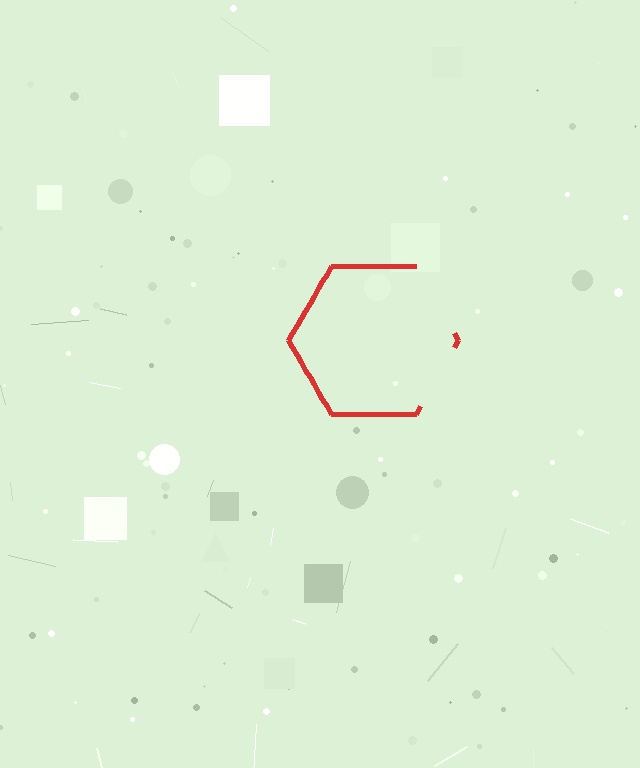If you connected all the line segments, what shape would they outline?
They would outline a hexagon.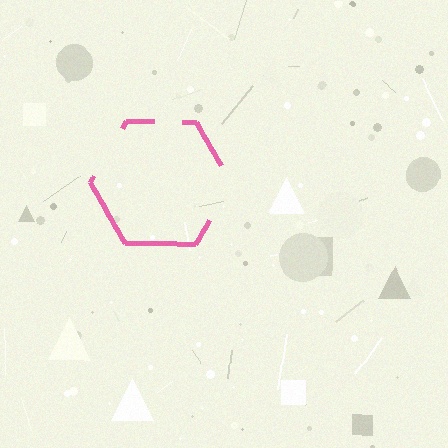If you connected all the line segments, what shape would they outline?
They would outline a hexagon.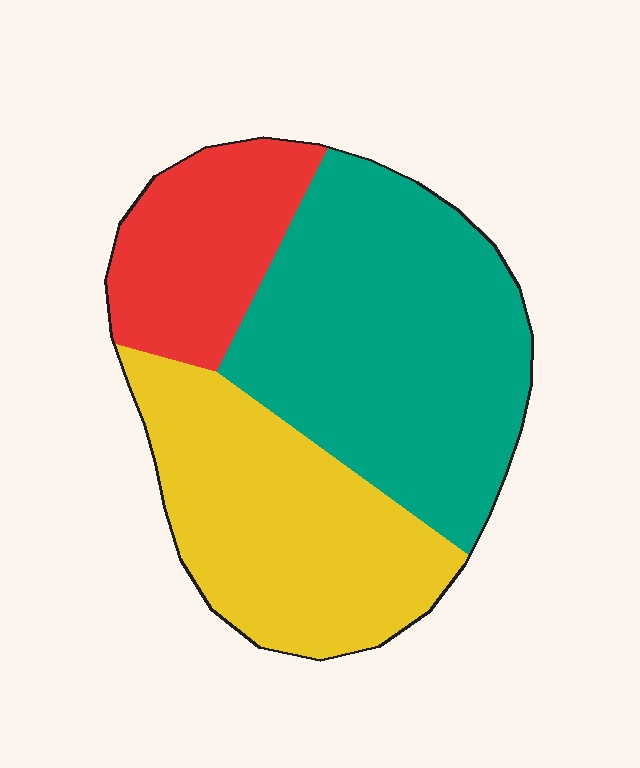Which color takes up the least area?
Red, at roughly 20%.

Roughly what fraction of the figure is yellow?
Yellow covers about 35% of the figure.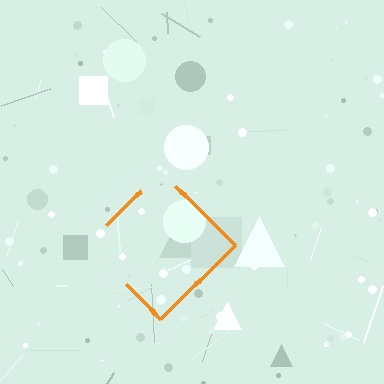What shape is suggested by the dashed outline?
The dashed outline suggests a diamond.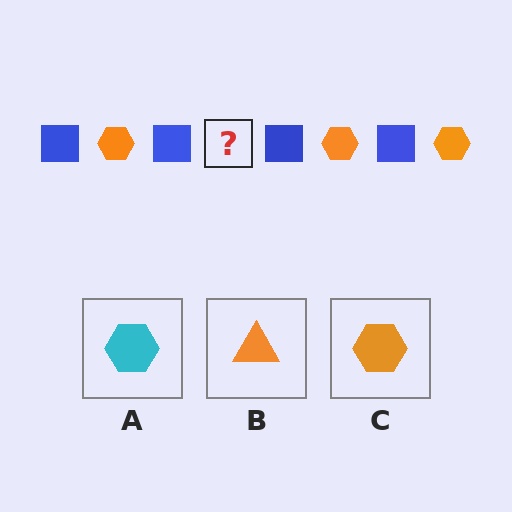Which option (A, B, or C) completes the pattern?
C.